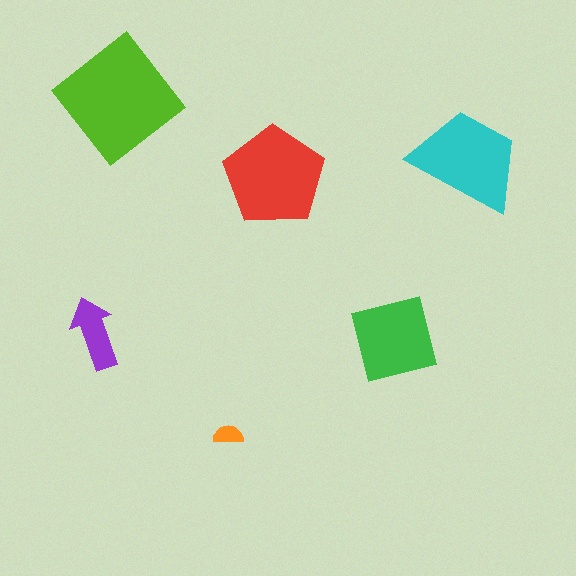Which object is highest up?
The lime diamond is topmost.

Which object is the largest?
The lime diamond.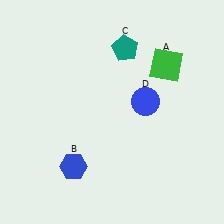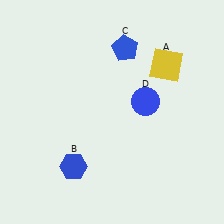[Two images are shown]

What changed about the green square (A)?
In Image 1, A is green. In Image 2, it changed to yellow.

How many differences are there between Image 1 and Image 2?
There are 2 differences between the two images.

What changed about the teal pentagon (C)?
In Image 1, C is teal. In Image 2, it changed to blue.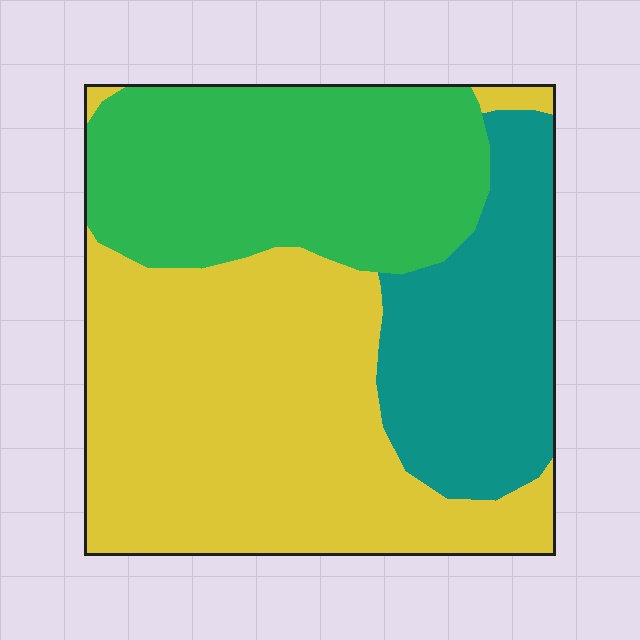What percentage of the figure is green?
Green covers about 30% of the figure.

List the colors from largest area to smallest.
From largest to smallest: yellow, green, teal.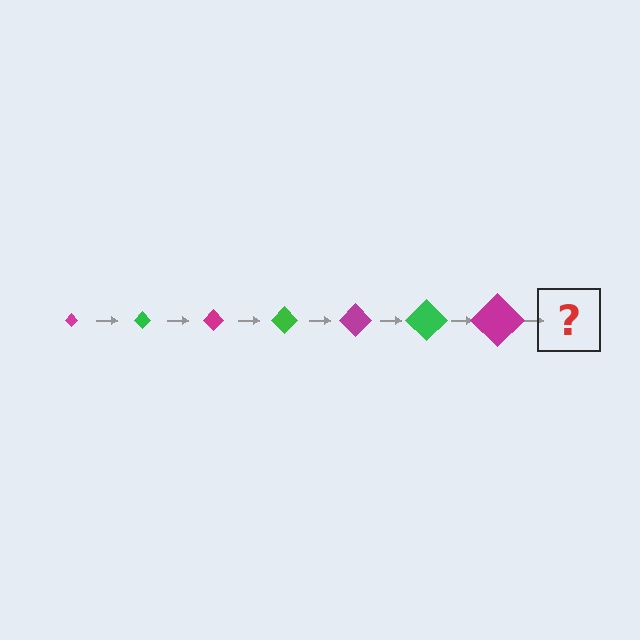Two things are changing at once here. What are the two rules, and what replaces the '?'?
The two rules are that the diamond grows larger each step and the color cycles through magenta and green. The '?' should be a green diamond, larger than the previous one.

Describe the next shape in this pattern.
It should be a green diamond, larger than the previous one.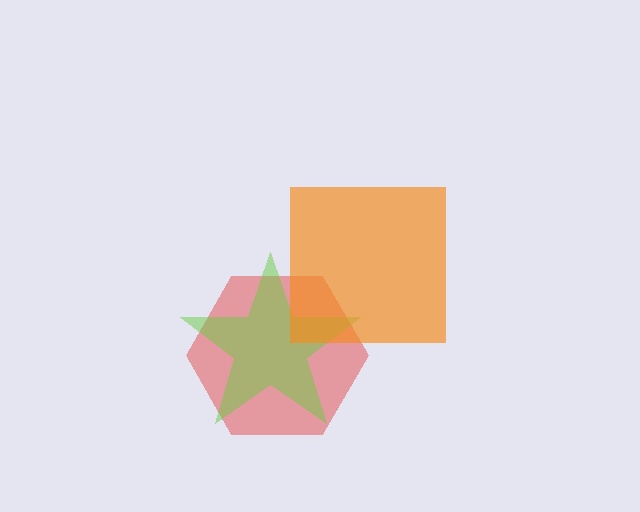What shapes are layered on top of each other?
The layered shapes are: a red hexagon, a lime star, an orange square.